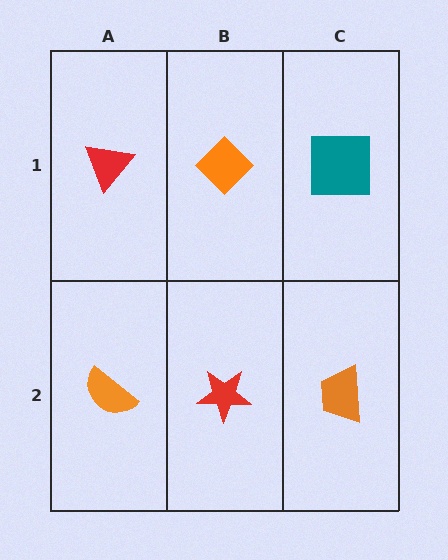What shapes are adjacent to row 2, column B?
An orange diamond (row 1, column B), an orange semicircle (row 2, column A), an orange trapezoid (row 2, column C).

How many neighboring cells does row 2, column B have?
3.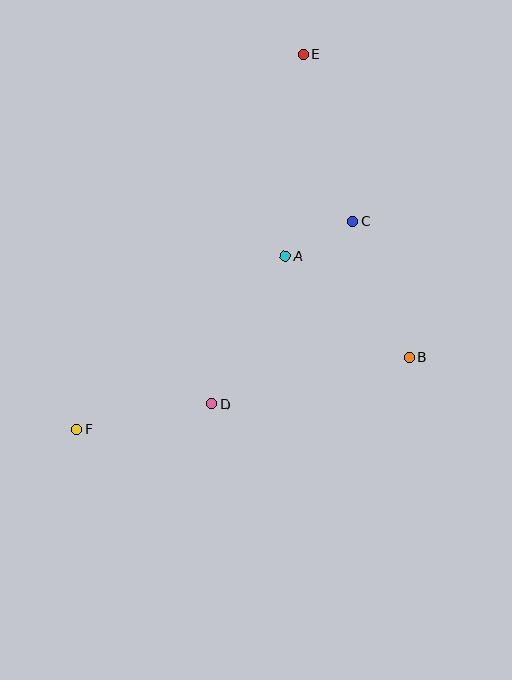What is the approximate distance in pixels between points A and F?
The distance between A and F is approximately 271 pixels.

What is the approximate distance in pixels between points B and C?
The distance between B and C is approximately 147 pixels.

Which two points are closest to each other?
Points A and C are closest to each other.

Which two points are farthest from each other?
Points E and F are farthest from each other.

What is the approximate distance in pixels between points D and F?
The distance between D and F is approximately 137 pixels.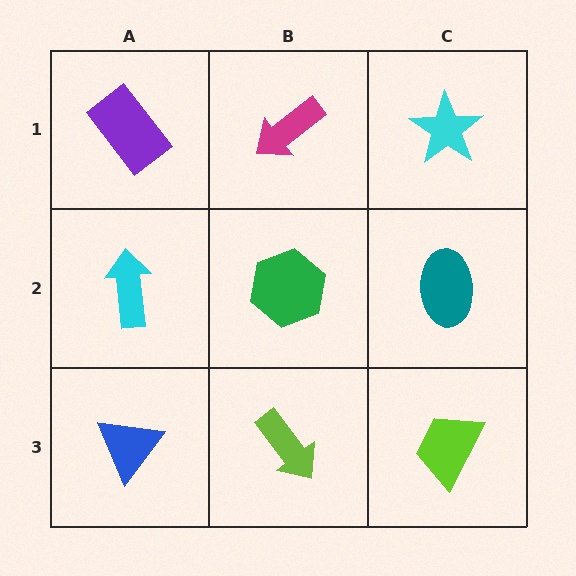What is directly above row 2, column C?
A cyan star.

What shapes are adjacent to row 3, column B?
A green hexagon (row 2, column B), a blue triangle (row 3, column A), a lime trapezoid (row 3, column C).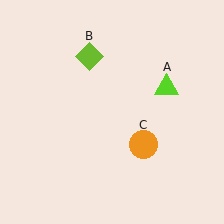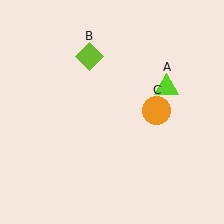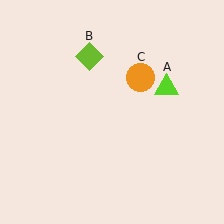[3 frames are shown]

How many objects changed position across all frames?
1 object changed position: orange circle (object C).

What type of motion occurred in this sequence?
The orange circle (object C) rotated counterclockwise around the center of the scene.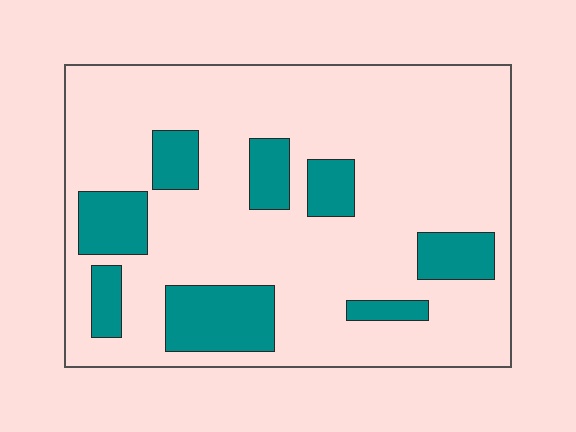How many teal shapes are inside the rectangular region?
8.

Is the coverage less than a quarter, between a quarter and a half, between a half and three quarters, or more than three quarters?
Less than a quarter.